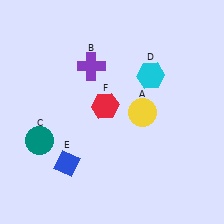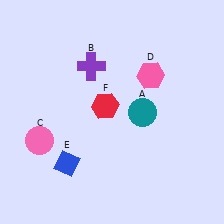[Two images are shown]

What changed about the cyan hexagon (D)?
In Image 1, D is cyan. In Image 2, it changed to pink.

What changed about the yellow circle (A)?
In Image 1, A is yellow. In Image 2, it changed to teal.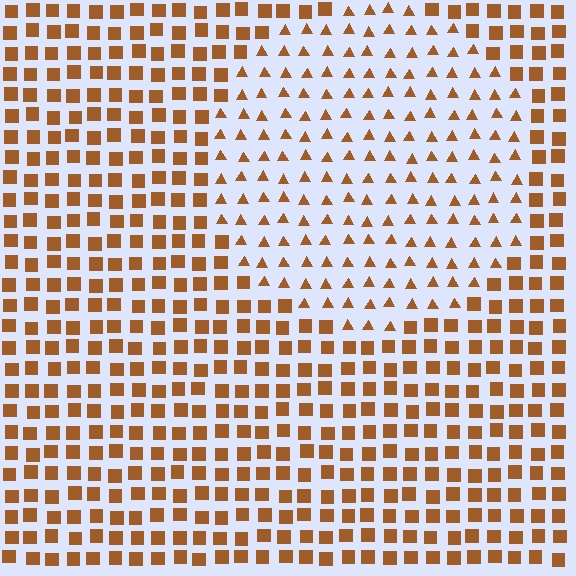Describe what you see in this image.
The image is filled with small brown elements arranged in a uniform grid. A circle-shaped region contains triangles, while the surrounding area contains squares. The boundary is defined purely by the change in element shape.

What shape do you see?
I see a circle.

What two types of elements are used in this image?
The image uses triangles inside the circle region and squares outside it.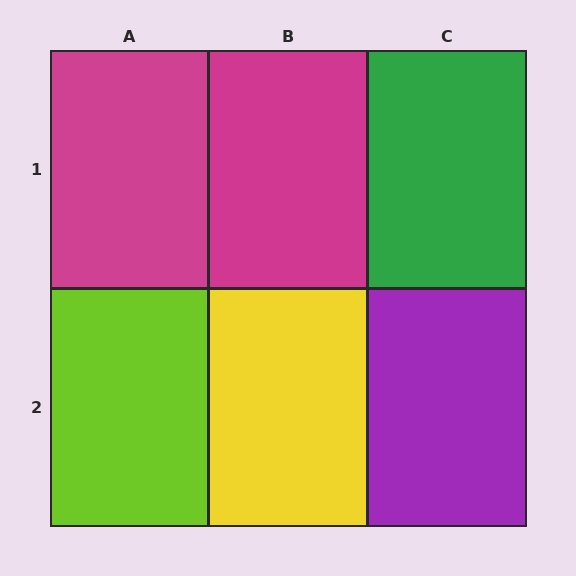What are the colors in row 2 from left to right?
Lime, yellow, purple.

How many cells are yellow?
1 cell is yellow.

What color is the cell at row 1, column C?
Green.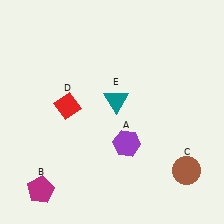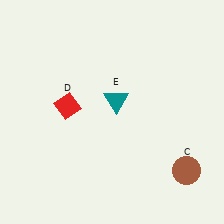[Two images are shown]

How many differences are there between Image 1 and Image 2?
There are 2 differences between the two images.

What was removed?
The purple hexagon (A), the magenta pentagon (B) were removed in Image 2.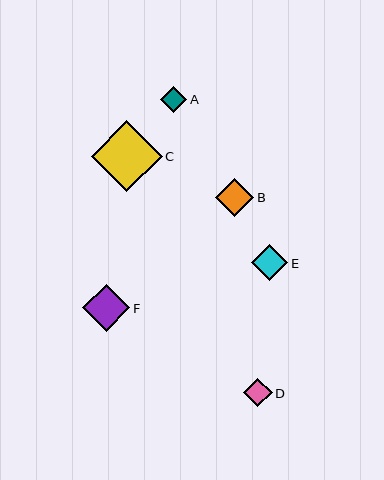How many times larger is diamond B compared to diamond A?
Diamond B is approximately 1.5 times the size of diamond A.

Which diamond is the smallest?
Diamond A is the smallest with a size of approximately 26 pixels.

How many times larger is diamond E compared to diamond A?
Diamond E is approximately 1.4 times the size of diamond A.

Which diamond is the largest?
Diamond C is the largest with a size of approximately 71 pixels.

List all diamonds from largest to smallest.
From largest to smallest: C, F, B, E, D, A.